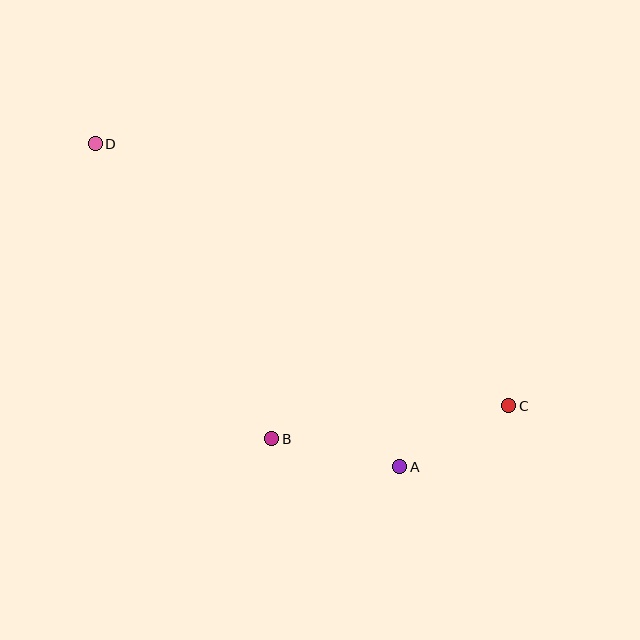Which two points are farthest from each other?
Points C and D are farthest from each other.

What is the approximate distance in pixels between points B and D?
The distance between B and D is approximately 344 pixels.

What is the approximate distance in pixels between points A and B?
The distance between A and B is approximately 131 pixels.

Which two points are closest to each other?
Points A and C are closest to each other.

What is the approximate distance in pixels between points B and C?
The distance between B and C is approximately 239 pixels.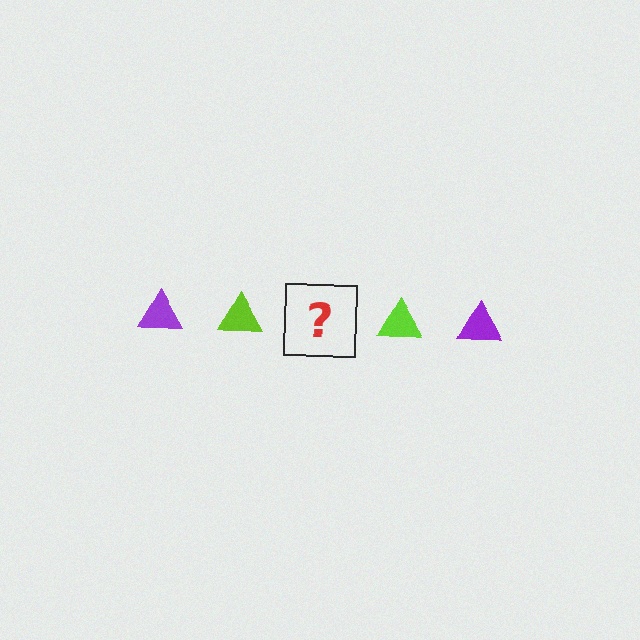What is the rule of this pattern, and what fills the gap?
The rule is that the pattern cycles through purple, lime triangles. The gap should be filled with a purple triangle.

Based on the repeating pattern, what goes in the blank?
The blank should be a purple triangle.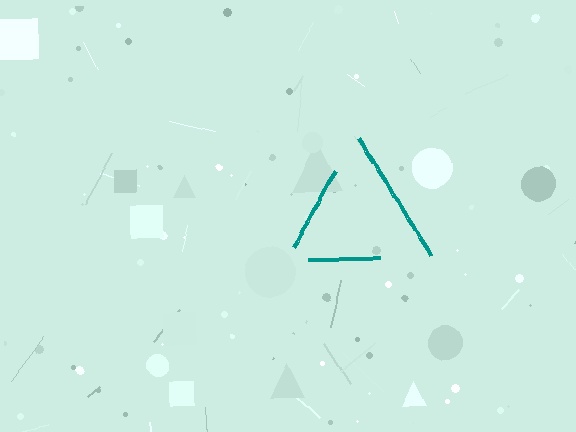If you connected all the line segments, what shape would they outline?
They would outline a triangle.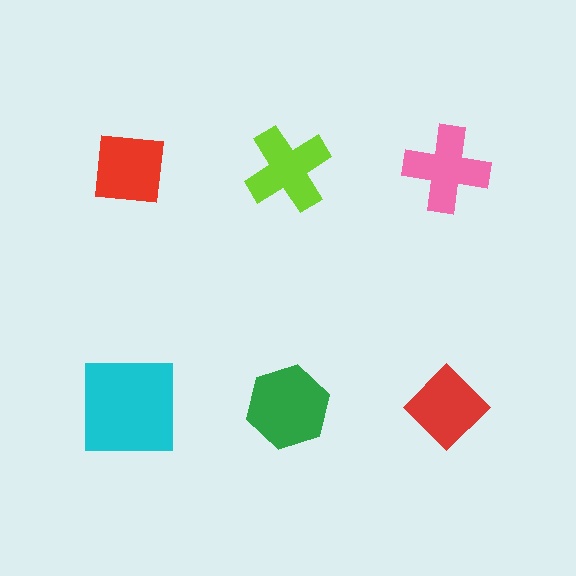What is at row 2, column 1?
A cyan square.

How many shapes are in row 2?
3 shapes.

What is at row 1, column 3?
A pink cross.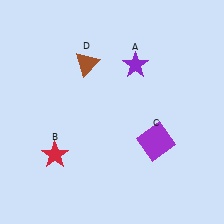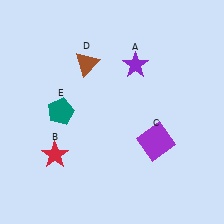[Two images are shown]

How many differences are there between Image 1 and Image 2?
There is 1 difference between the two images.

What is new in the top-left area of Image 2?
A teal pentagon (E) was added in the top-left area of Image 2.